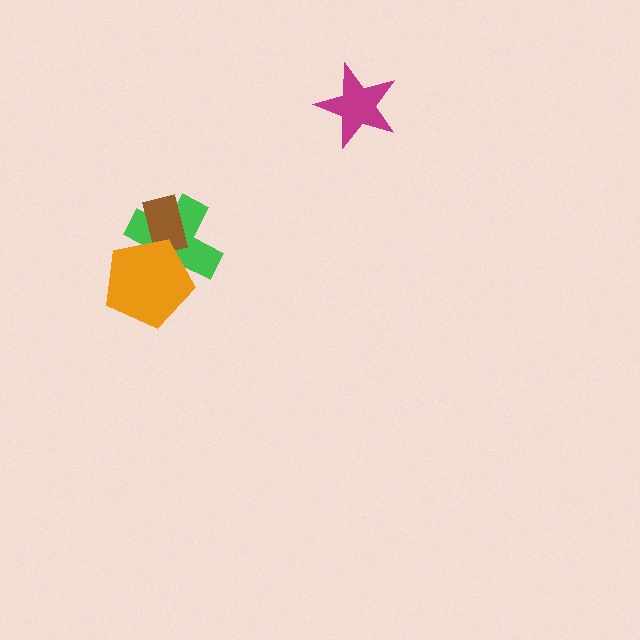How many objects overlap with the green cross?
2 objects overlap with the green cross.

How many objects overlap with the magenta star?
0 objects overlap with the magenta star.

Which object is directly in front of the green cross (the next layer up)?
The brown rectangle is directly in front of the green cross.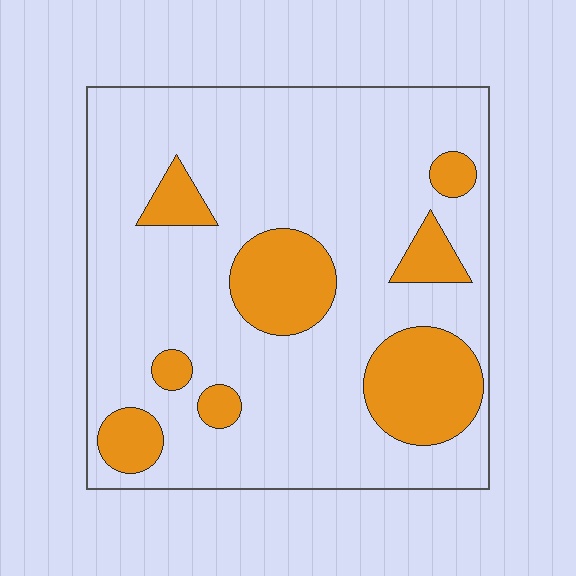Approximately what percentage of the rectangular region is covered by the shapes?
Approximately 20%.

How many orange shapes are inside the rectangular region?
8.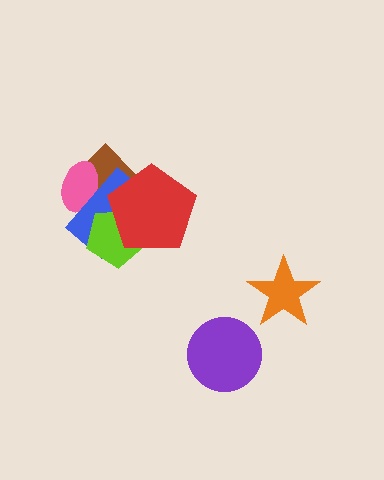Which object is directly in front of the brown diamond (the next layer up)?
The pink ellipse is directly in front of the brown diamond.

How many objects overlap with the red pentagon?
3 objects overlap with the red pentagon.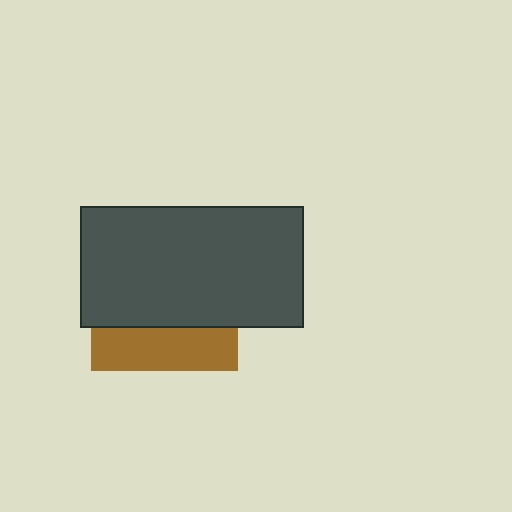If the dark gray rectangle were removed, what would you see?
You would see the complete brown square.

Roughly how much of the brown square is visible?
A small part of it is visible (roughly 30%).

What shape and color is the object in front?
The object in front is a dark gray rectangle.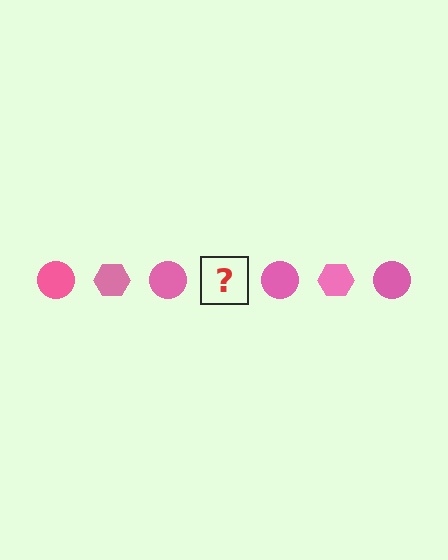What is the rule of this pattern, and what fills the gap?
The rule is that the pattern cycles through circle, hexagon shapes in pink. The gap should be filled with a pink hexagon.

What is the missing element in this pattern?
The missing element is a pink hexagon.